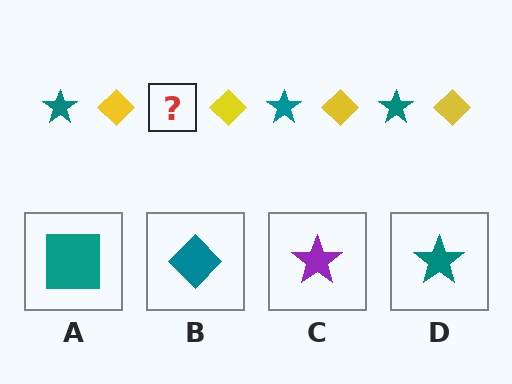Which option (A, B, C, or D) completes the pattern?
D.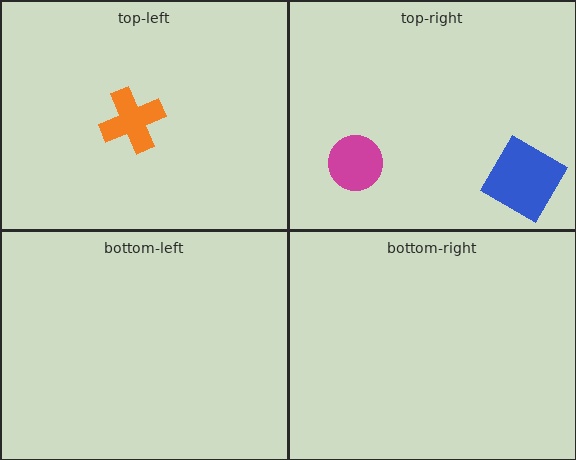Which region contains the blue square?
The top-right region.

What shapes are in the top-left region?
The orange cross.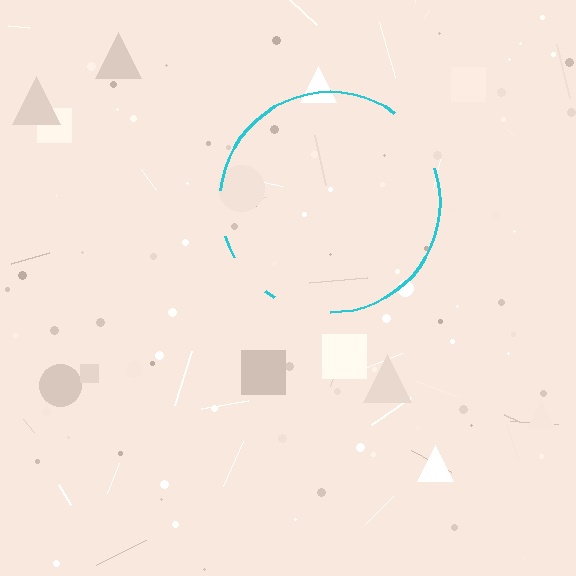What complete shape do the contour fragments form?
The contour fragments form a circle.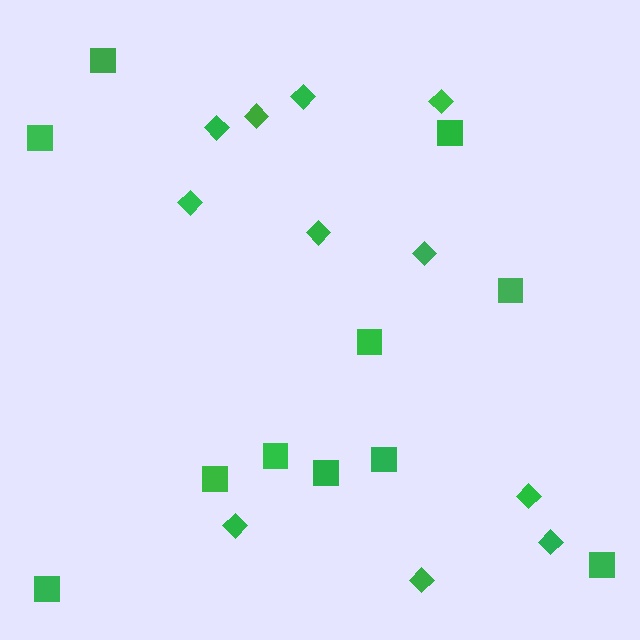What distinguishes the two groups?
There are 2 groups: one group of diamonds (11) and one group of squares (11).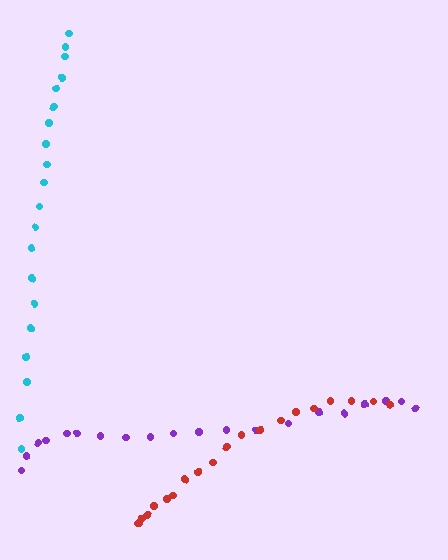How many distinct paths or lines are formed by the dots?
There are 3 distinct paths.